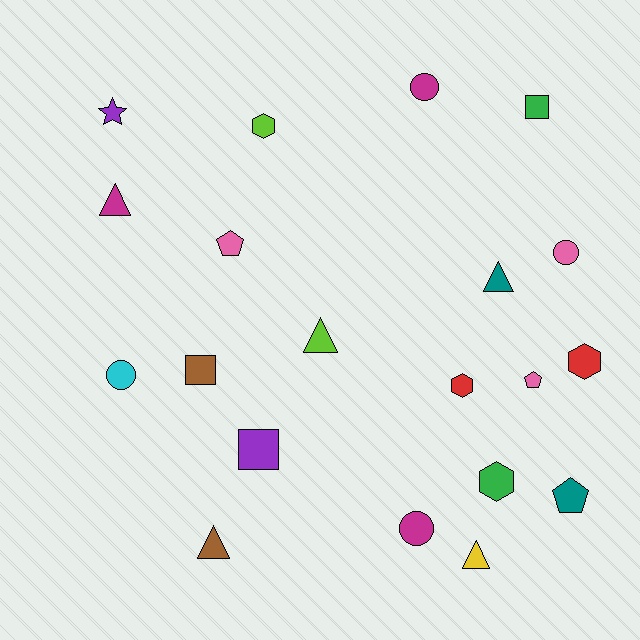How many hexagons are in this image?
There are 4 hexagons.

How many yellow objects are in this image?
There is 1 yellow object.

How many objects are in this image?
There are 20 objects.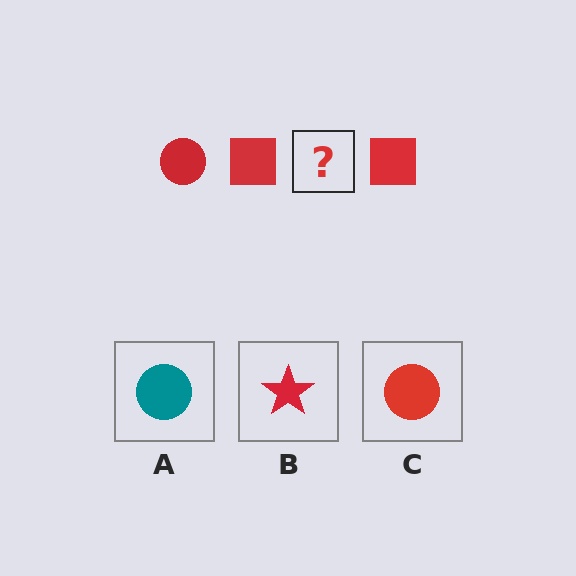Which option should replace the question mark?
Option C.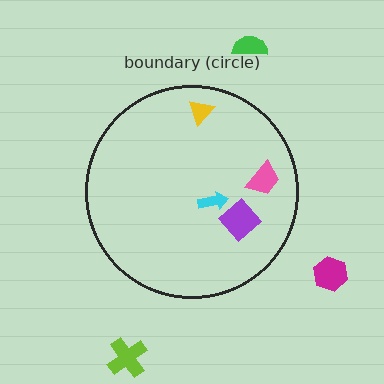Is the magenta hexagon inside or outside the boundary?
Outside.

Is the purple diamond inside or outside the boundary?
Inside.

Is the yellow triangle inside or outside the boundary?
Inside.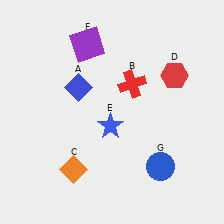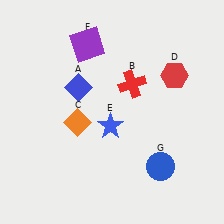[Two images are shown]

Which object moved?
The orange diamond (C) moved up.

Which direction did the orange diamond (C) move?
The orange diamond (C) moved up.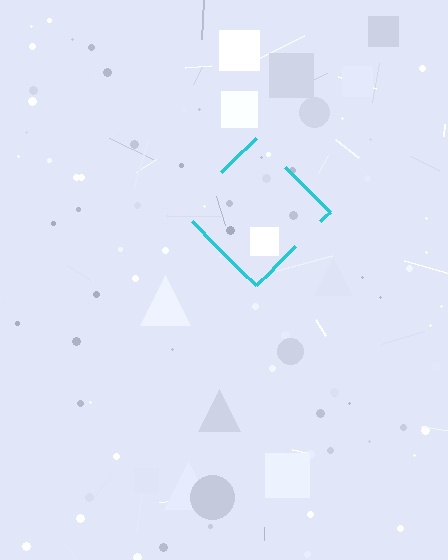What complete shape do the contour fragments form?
The contour fragments form a diamond.